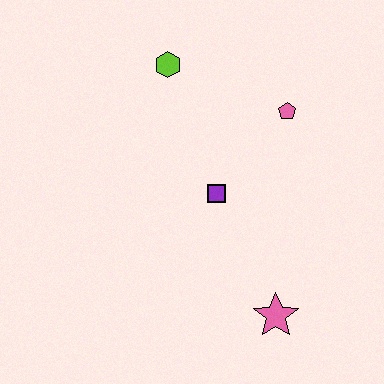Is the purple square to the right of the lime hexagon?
Yes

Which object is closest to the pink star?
The purple square is closest to the pink star.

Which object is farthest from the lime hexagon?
The pink star is farthest from the lime hexagon.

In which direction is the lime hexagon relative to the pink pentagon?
The lime hexagon is to the left of the pink pentagon.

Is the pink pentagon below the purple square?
No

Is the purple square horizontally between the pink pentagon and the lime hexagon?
Yes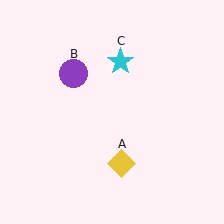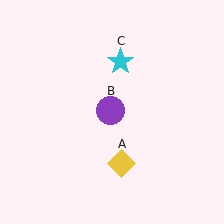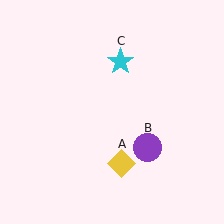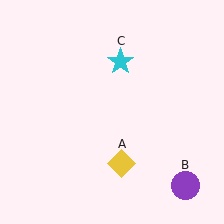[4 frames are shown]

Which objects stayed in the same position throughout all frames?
Yellow diamond (object A) and cyan star (object C) remained stationary.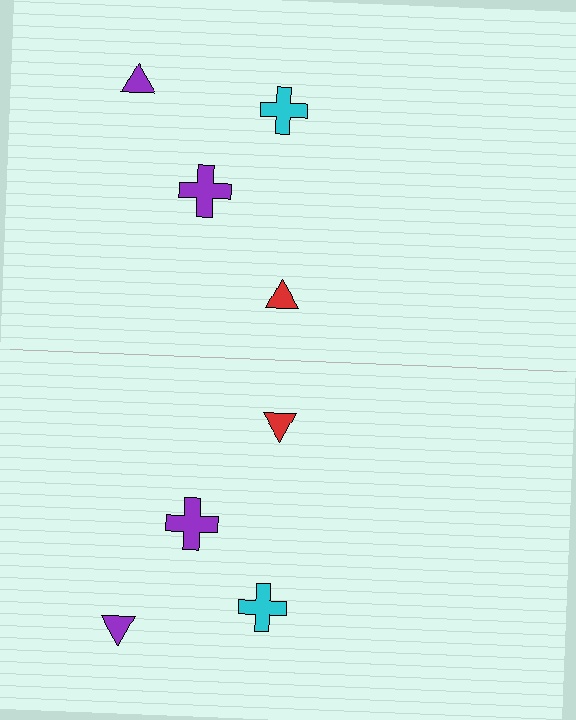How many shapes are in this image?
There are 8 shapes in this image.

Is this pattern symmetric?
Yes, this pattern has bilateral (reflection) symmetry.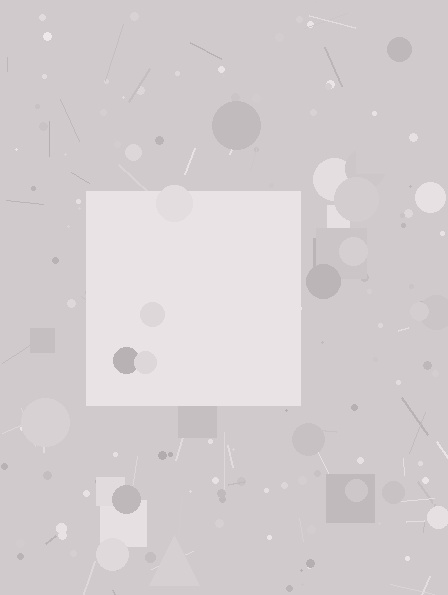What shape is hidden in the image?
A square is hidden in the image.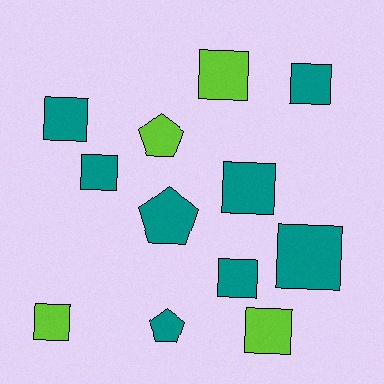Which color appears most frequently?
Teal, with 8 objects.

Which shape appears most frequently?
Square, with 9 objects.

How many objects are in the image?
There are 12 objects.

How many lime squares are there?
There are 3 lime squares.